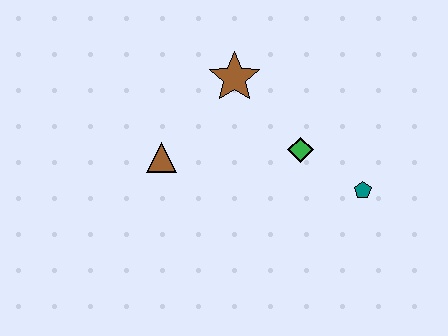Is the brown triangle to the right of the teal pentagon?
No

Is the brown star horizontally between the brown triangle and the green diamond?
Yes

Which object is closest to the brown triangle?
The brown star is closest to the brown triangle.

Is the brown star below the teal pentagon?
No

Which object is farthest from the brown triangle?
The teal pentagon is farthest from the brown triangle.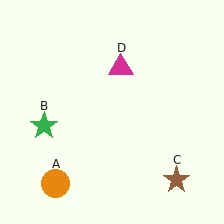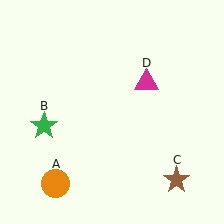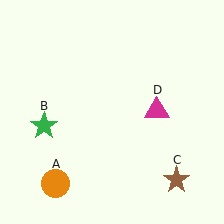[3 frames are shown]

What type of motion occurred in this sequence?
The magenta triangle (object D) rotated clockwise around the center of the scene.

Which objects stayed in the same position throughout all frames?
Orange circle (object A) and green star (object B) and brown star (object C) remained stationary.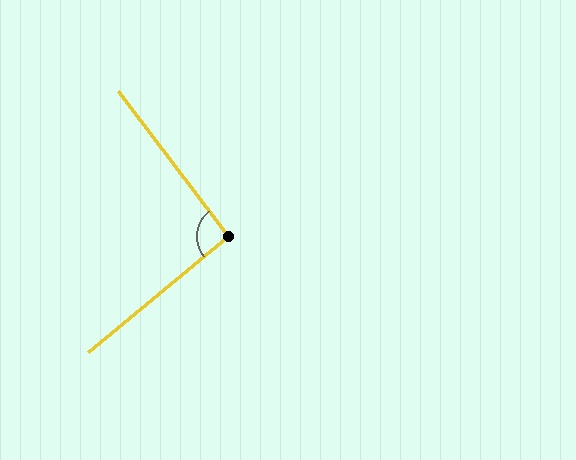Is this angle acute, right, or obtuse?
It is approximately a right angle.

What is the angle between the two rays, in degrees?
Approximately 93 degrees.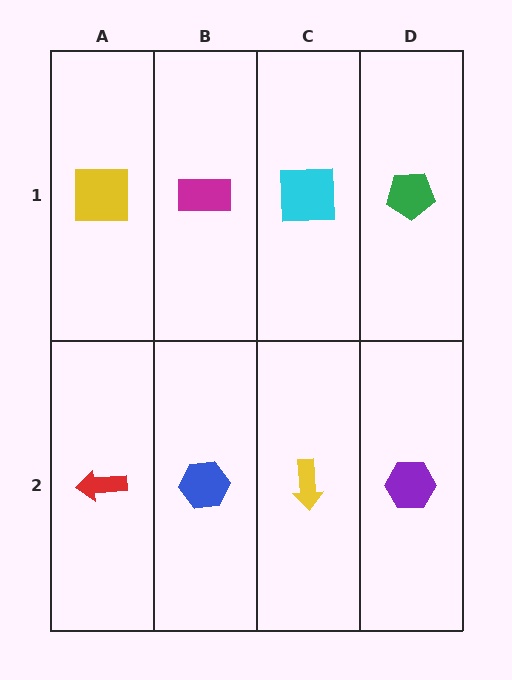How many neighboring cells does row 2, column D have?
2.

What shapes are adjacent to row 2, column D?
A green pentagon (row 1, column D), a yellow arrow (row 2, column C).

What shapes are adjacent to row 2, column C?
A cyan square (row 1, column C), a blue hexagon (row 2, column B), a purple hexagon (row 2, column D).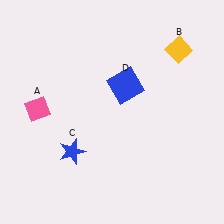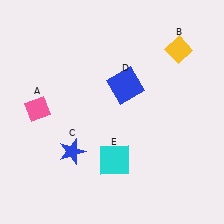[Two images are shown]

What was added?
A cyan square (E) was added in Image 2.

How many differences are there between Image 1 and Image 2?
There is 1 difference between the two images.